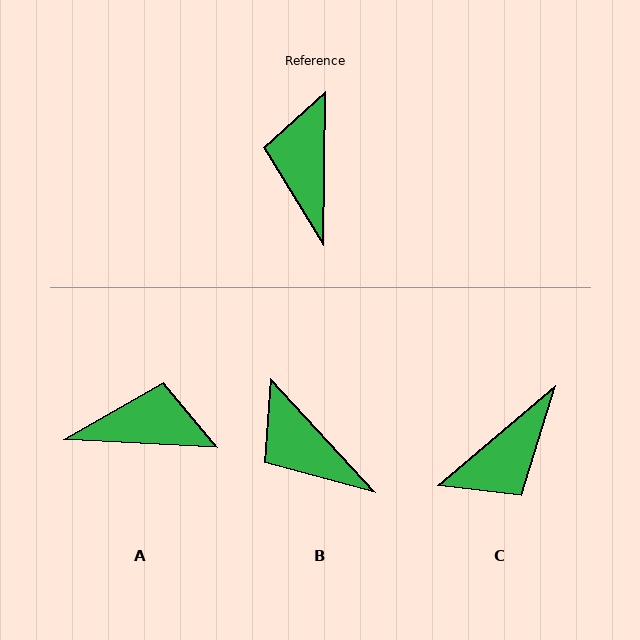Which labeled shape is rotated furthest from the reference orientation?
C, about 131 degrees away.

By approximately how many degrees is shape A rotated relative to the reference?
Approximately 92 degrees clockwise.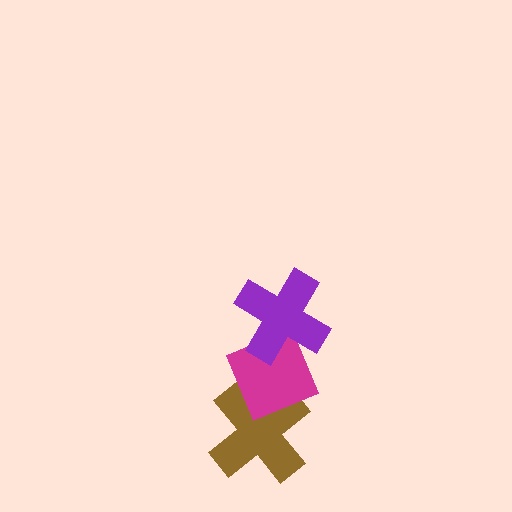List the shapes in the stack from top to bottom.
From top to bottom: the purple cross, the magenta diamond, the brown cross.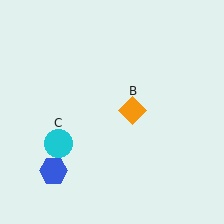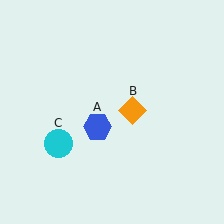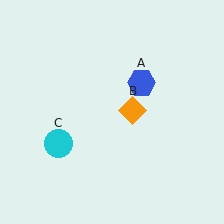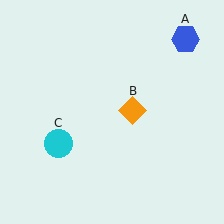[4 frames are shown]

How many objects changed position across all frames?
1 object changed position: blue hexagon (object A).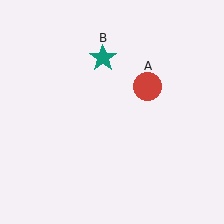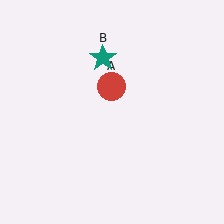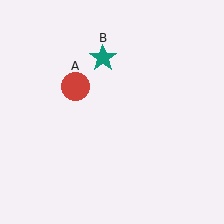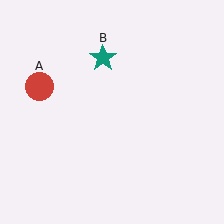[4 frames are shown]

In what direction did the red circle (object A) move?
The red circle (object A) moved left.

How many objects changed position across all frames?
1 object changed position: red circle (object A).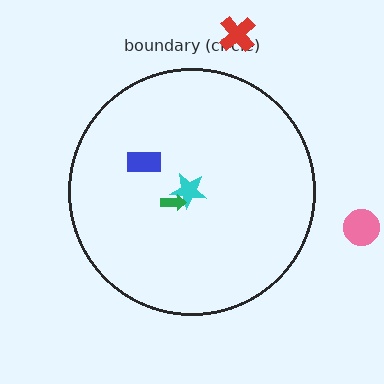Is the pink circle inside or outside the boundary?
Outside.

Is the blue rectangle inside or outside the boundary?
Inside.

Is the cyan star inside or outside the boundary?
Inside.